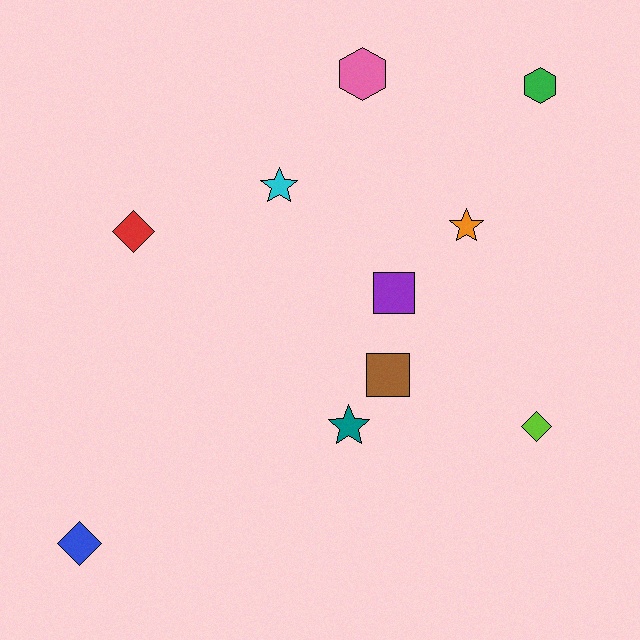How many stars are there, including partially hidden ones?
There are 3 stars.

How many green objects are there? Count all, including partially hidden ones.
There is 1 green object.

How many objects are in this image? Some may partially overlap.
There are 10 objects.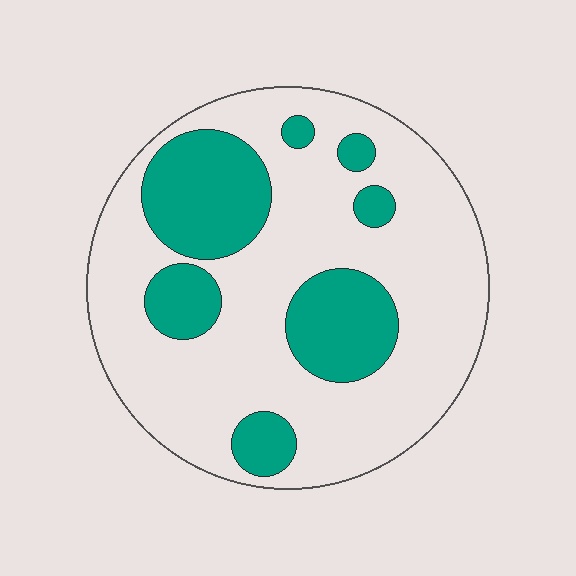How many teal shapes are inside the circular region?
7.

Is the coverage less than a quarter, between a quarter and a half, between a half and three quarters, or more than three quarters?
Between a quarter and a half.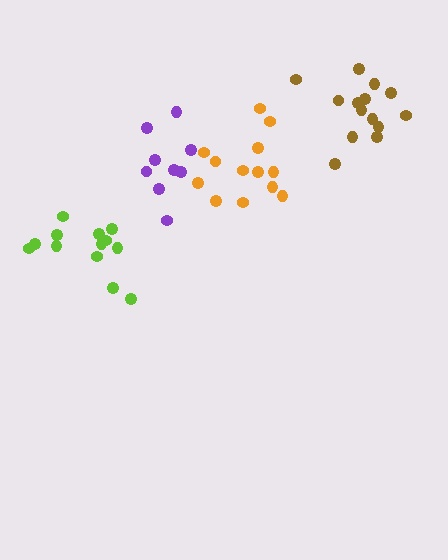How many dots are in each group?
Group 1: 9 dots, Group 2: 13 dots, Group 3: 14 dots, Group 4: 13 dots (49 total).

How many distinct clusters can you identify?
There are 4 distinct clusters.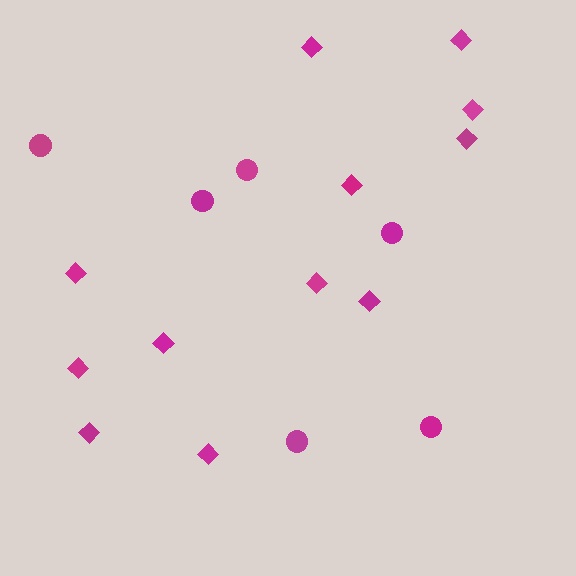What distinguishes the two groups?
There are 2 groups: one group of circles (6) and one group of diamonds (12).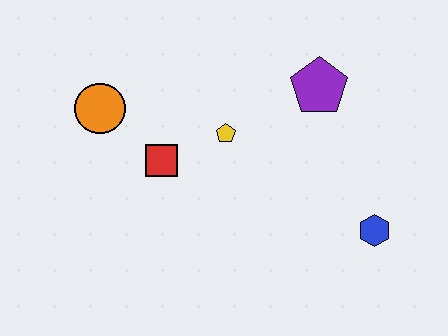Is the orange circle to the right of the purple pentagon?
No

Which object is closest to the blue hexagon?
The purple pentagon is closest to the blue hexagon.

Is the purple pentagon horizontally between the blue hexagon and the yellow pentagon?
Yes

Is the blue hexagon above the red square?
No